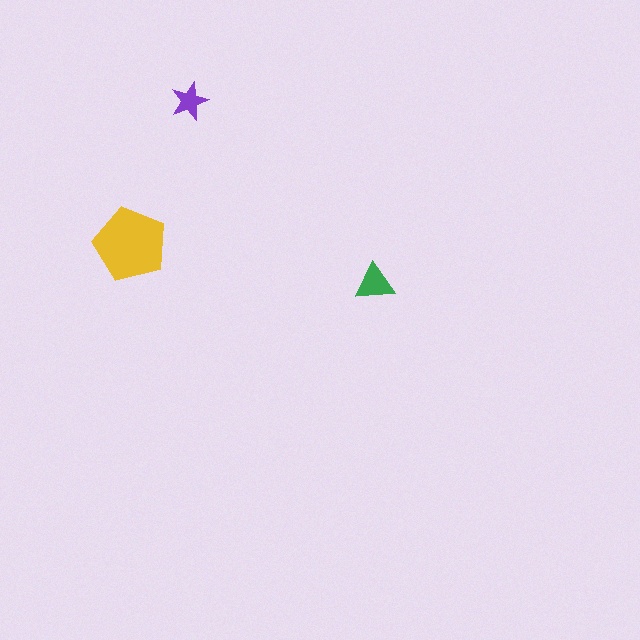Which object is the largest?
The yellow pentagon.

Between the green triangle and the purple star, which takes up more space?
The green triangle.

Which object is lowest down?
The green triangle is bottommost.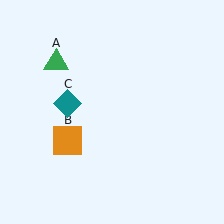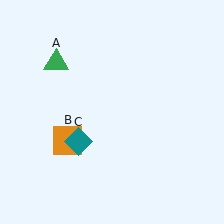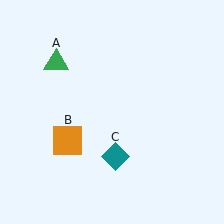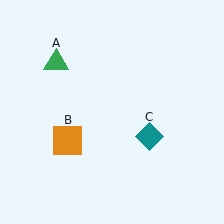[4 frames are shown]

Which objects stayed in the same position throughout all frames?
Green triangle (object A) and orange square (object B) remained stationary.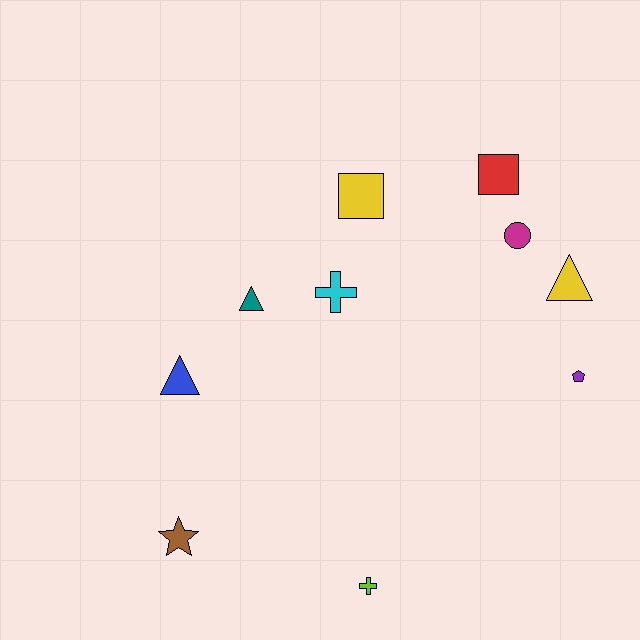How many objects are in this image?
There are 10 objects.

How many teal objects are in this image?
There is 1 teal object.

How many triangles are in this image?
There are 3 triangles.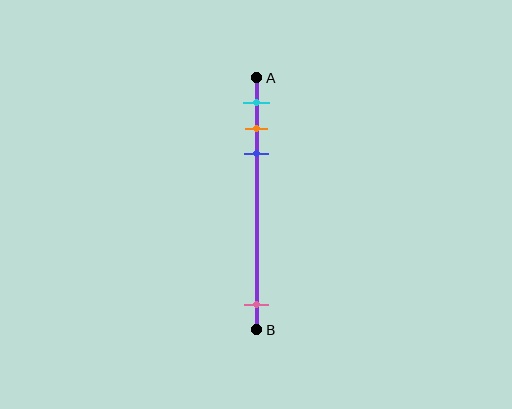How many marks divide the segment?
There are 4 marks dividing the segment.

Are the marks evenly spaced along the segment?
No, the marks are not evenly spaced.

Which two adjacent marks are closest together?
The orange and blue marks are the closest adjacent pair.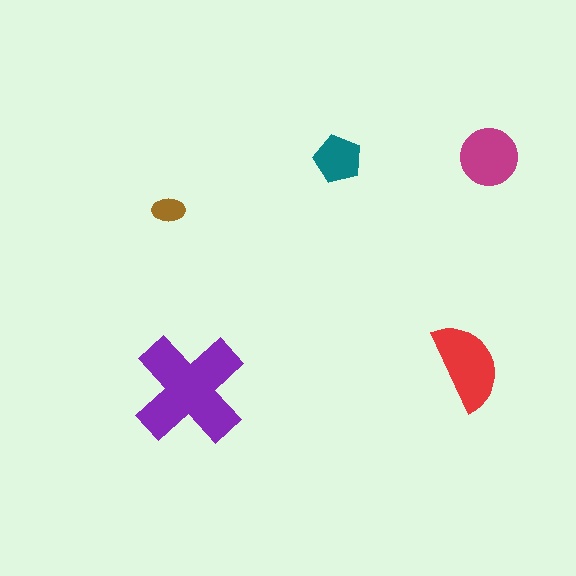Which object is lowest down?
The purple cross is bottommost.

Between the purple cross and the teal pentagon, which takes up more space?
The purple cross.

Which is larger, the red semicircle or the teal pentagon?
The red semicircle.